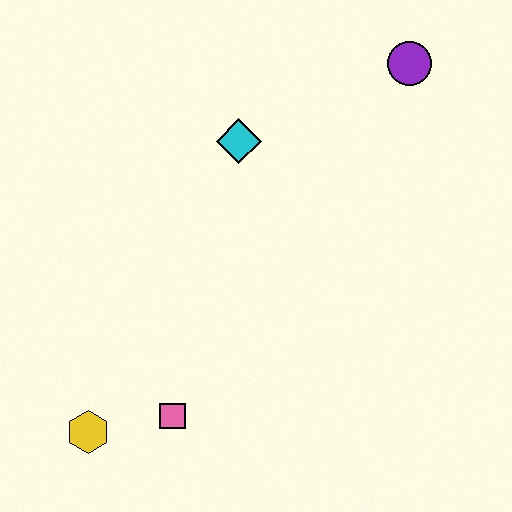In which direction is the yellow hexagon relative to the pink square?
The yellow hexagon is to the left of the pink square.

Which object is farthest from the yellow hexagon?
The purple circle is farthest from the yellow hexagon.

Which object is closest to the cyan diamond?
The purple circle is closest to the cyan diamond.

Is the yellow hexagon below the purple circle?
Yes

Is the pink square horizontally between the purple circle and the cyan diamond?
No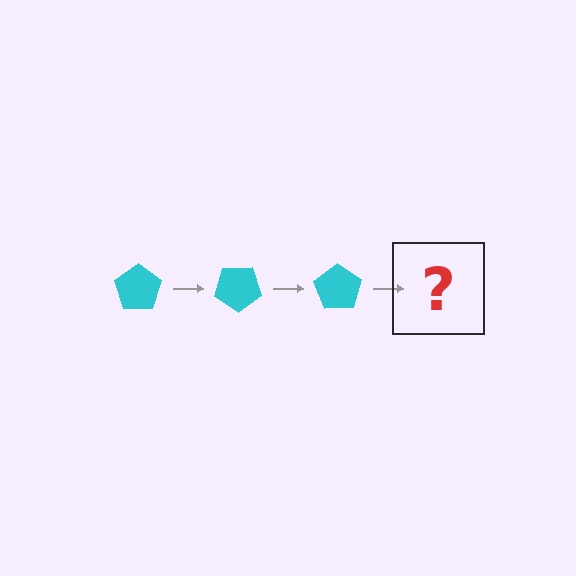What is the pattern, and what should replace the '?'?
The pattern is that the pentagon rotates 35 degrees each step. The '?' should be a cyan pentagon rotated 105 degrees.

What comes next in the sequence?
The next element should be a cyan pentagon rotated 105 degrees.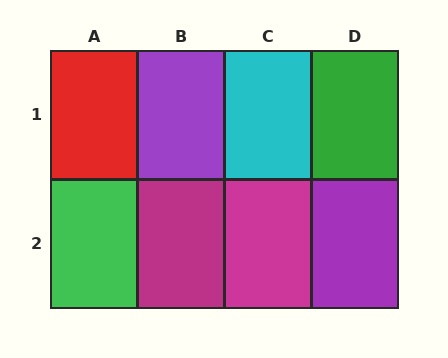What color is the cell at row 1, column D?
Green.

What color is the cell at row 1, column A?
Red.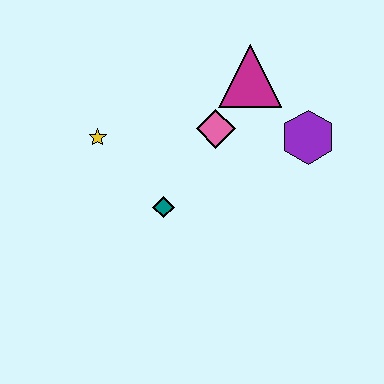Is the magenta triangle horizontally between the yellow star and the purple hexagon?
Yes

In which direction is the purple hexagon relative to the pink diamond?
The purple hexagon is to the right of the pink diamond.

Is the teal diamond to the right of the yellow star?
Yes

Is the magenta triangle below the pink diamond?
No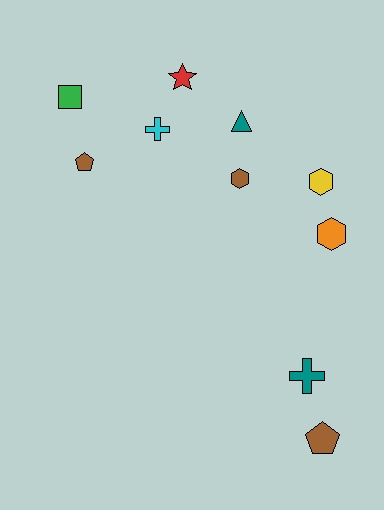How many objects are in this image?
There are 10 objects.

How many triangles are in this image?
There is 1 triangle.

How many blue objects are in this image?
There are no blue objects.